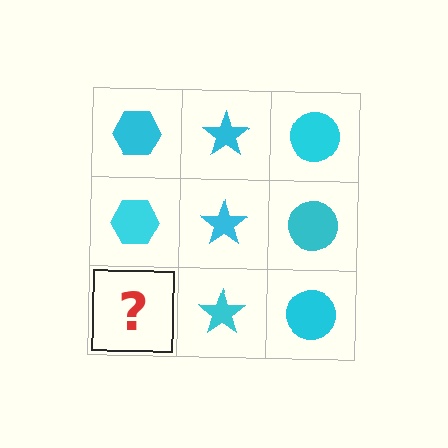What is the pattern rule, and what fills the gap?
The rule is that each column has a consistent shape. The gap should be filled with a cyan hexagon.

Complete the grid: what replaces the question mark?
The question mark should be replaced with a cyan hexagon.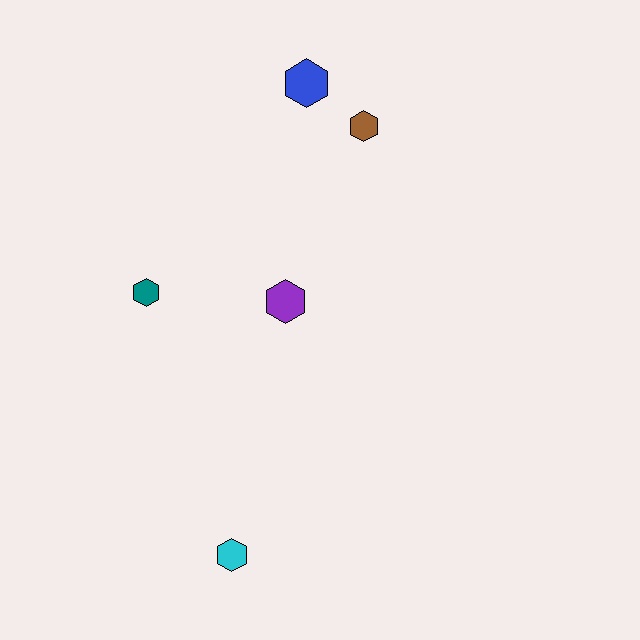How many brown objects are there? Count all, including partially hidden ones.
There is 1 brown object.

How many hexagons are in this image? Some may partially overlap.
There are 5 hexagons.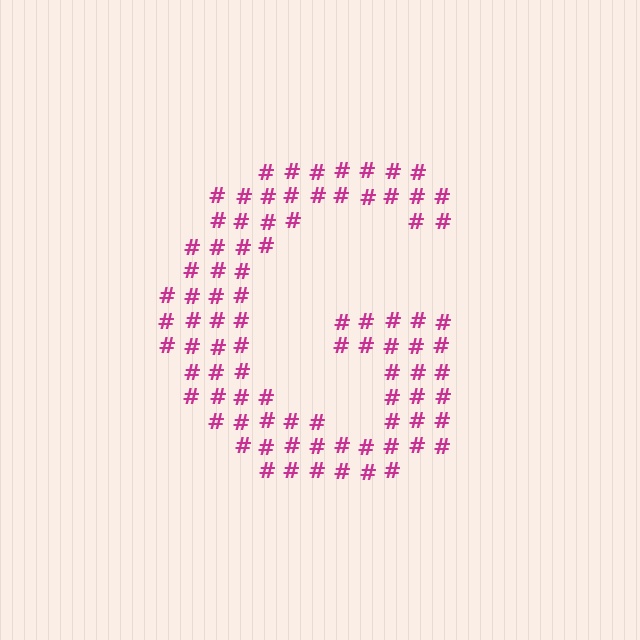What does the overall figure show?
The overall figure shows the letter G.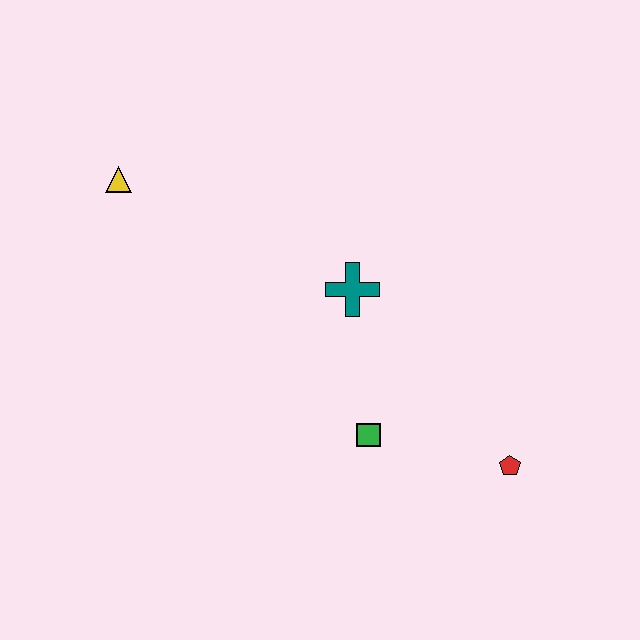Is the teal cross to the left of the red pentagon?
Yes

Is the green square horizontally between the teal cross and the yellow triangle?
No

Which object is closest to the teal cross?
The green square is closest to the teal cross.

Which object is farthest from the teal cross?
The yellow triangle is farthest from the teal cross.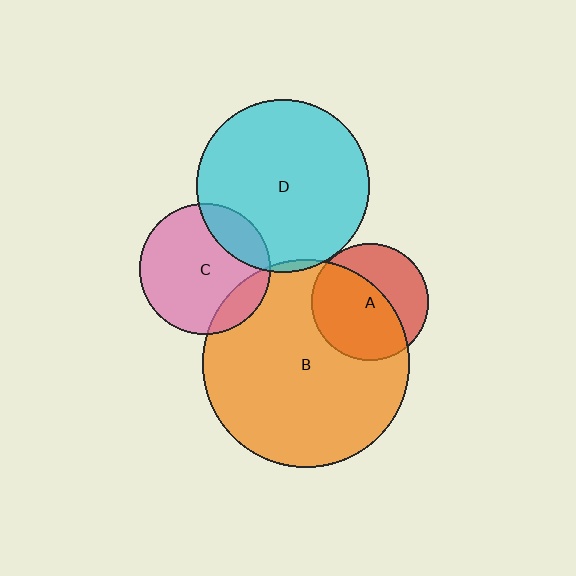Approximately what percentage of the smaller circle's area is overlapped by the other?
Approximately 20%.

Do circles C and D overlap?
Yes.